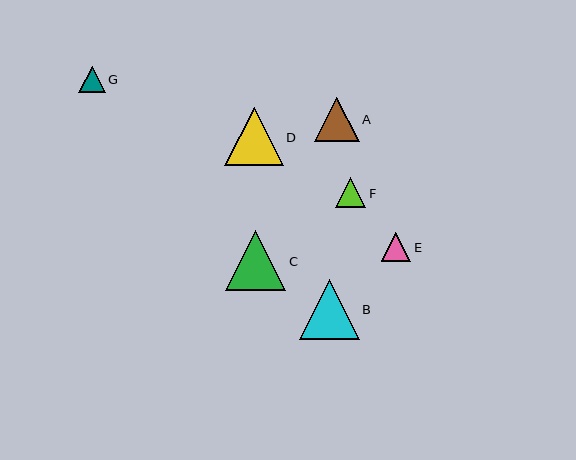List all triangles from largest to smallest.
From largest to smallest: C, B, D, A, F, E, G.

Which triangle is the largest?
Triangle C is the largest with a size of approximately 60 pixels.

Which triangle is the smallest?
Triangle G is the smallest with a size of approximately 26 pixels.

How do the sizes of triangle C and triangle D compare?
Triangle C and triangle D are approximately the same size.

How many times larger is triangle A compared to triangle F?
Triangle A is approximately 1.5 times the size of triangle F.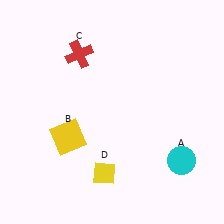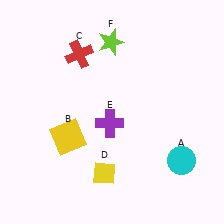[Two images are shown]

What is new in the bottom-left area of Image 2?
A purple cross (E) was added in the bottom-left area of Image 2.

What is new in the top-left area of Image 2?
A lime star (F) was added in the top-left area of Image 2.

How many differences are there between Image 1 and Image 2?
There are 2 differences between the two images.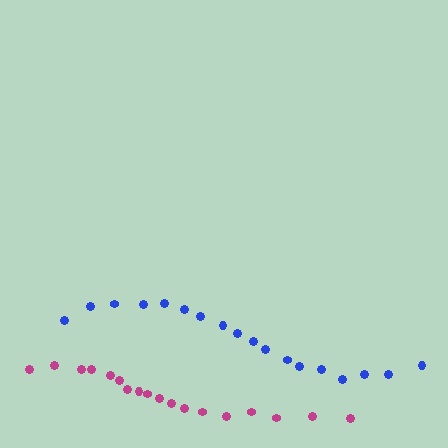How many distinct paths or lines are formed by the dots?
There are 2 distinct paths.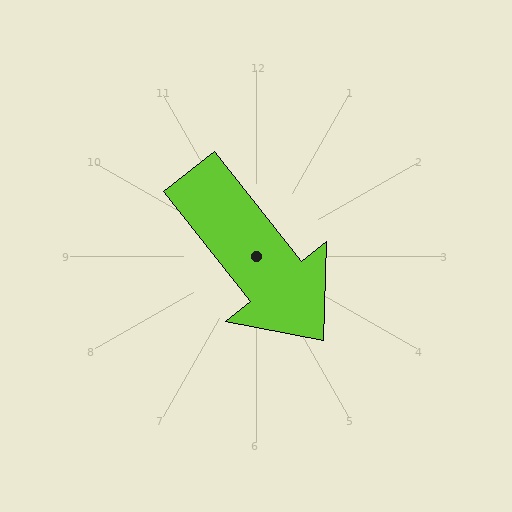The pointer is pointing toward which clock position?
Roughly 5 o'clock.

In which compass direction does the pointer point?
Southeast.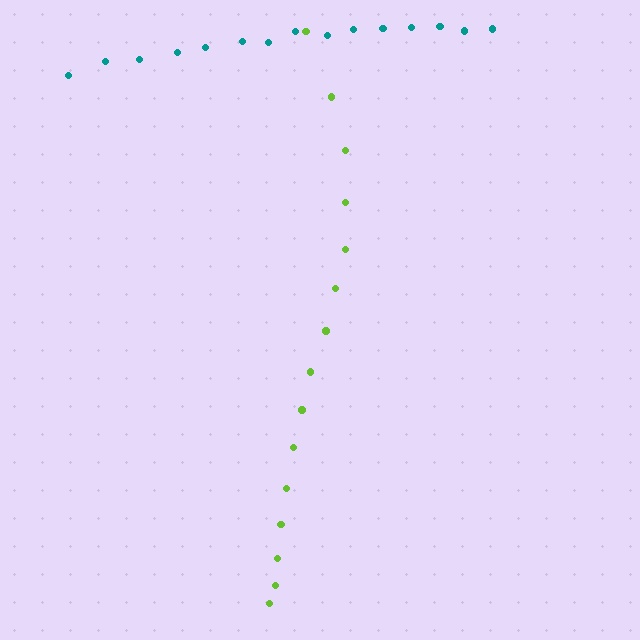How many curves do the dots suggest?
There are 2 distinct paths.